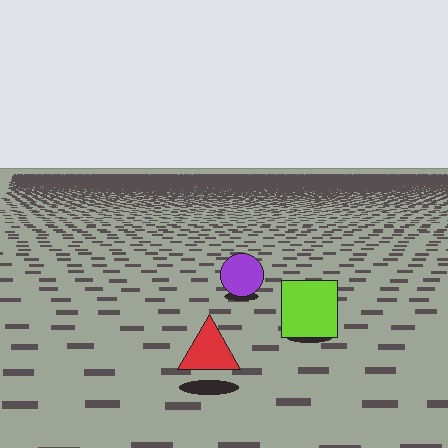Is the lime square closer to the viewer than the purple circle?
Yes. The lime square is closer — you can tell from the texture gradient: the ground texture is coarser near it.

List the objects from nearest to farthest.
From nearest to farthest: the red triangle, the lime square, the purple circle.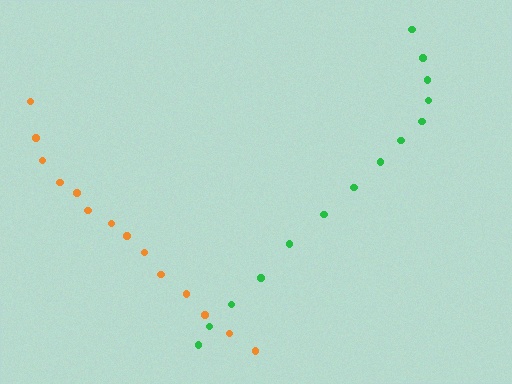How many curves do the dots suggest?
There are 2 distinct paths.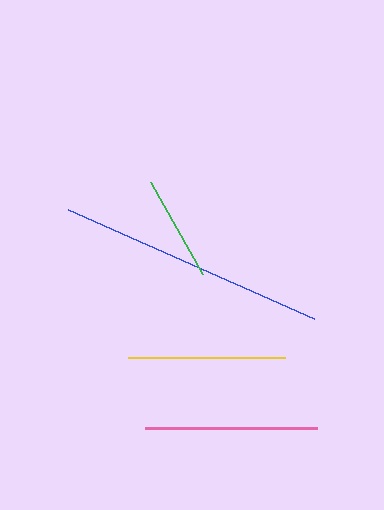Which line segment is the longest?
The blue line is the longest at approximately 268 pixels.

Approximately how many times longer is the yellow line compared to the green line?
The yellow line is approximately 1.5 times the length of the green line.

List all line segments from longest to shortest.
From longest to shortest: blue, pink, yellow, green.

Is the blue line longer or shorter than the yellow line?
The blue line is longer than the yellow line.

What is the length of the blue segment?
The blue segment is approximately 268 pixels long.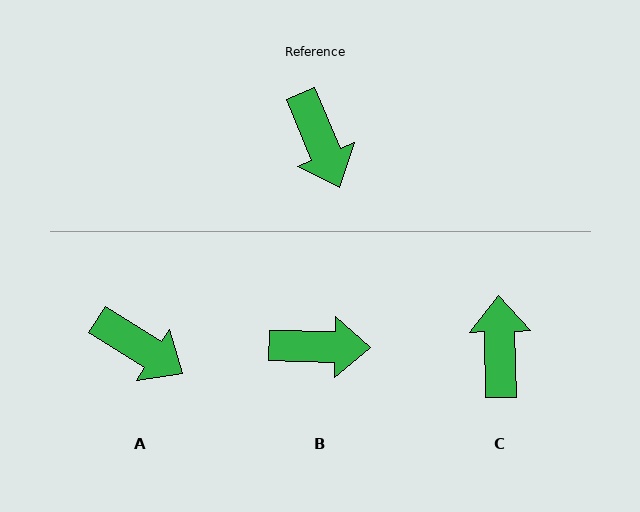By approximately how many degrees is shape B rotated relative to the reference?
Approximately 66 degrees counter-clockwise.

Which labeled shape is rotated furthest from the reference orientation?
C, about 158 degrees away.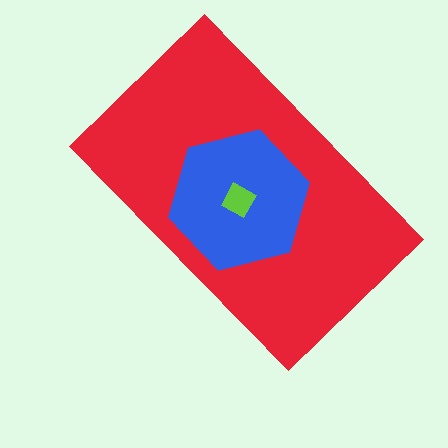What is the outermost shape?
The red rectangle.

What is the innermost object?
The lime diamond.